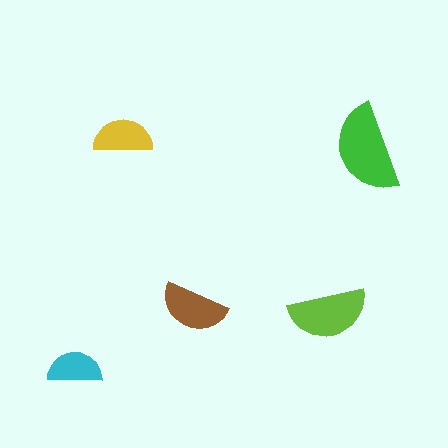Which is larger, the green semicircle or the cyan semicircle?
The green one.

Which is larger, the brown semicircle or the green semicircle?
The green one.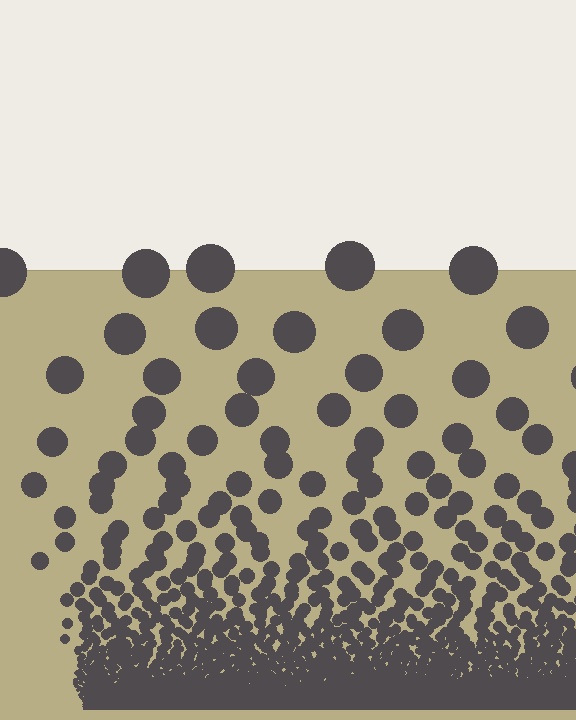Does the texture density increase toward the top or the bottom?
Density increases toward the bottom.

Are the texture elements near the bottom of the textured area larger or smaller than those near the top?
Smaller. The gradient is inverted — elements near the bottom are smaller and denser.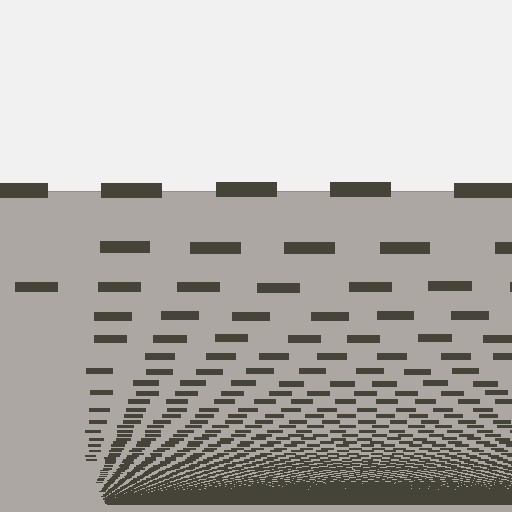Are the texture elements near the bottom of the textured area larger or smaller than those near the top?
Smaller. The gradient is inverted — elements near the bottom are smaller and denser.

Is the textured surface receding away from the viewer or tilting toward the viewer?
The surface appears to tilt toward the viewer. Texture elements get larger and sparser toward the top.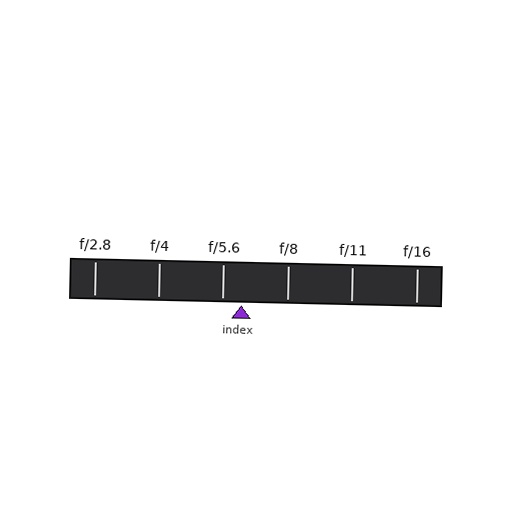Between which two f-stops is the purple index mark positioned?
The index mark is between f/5.6 and f/8.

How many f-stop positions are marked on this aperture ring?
There are 6 f-stop positions marked.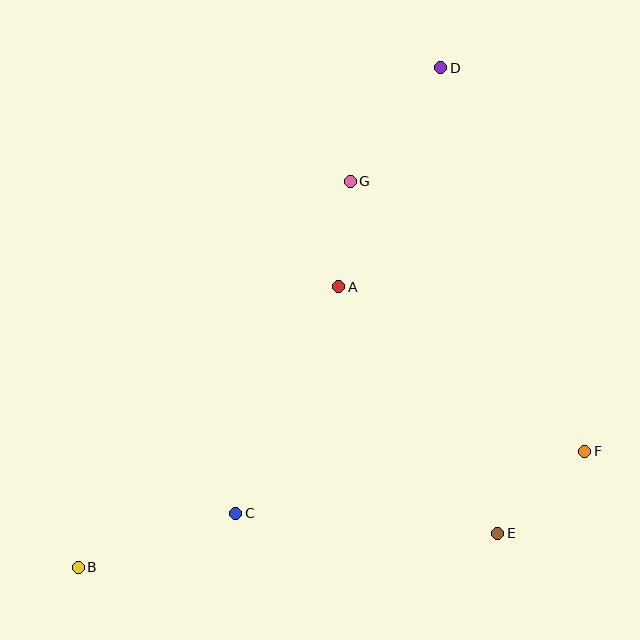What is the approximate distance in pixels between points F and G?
The distance between F and G is approximately 358 pixels.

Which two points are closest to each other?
Points A and G are closest to each other.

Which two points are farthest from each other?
Points B and D are farthest from each other.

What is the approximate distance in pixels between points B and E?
The distance between B and E is approximately 421 pixels.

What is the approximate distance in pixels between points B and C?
The distance between B and C is approximately 167 pixels.